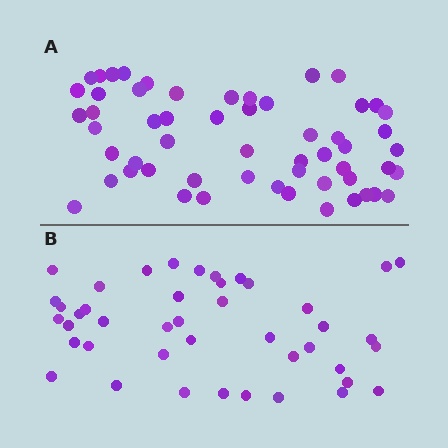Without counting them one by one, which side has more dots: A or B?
Region A (the top region) has more dots.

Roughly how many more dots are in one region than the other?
Region A has approximately 15 more dots than region B.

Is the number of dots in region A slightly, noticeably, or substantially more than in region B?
Region A has noticeably more, but not dramatically so. The ratio is roughly 1.3 to 1.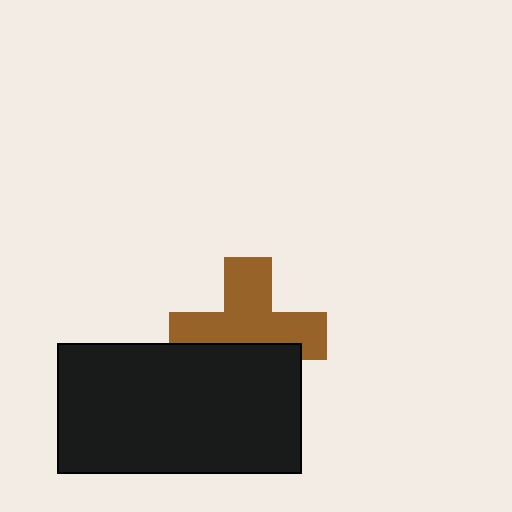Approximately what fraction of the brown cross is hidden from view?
Roughly 37% of the brown cross is hidden behind the black rectangle.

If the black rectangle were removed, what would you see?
You would see the complete brown cross.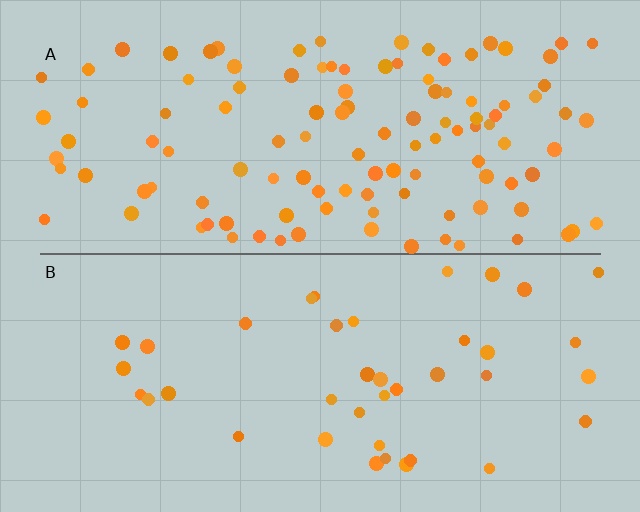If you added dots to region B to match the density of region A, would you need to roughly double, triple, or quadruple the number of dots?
Approximately triple.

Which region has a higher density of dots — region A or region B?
A (the top).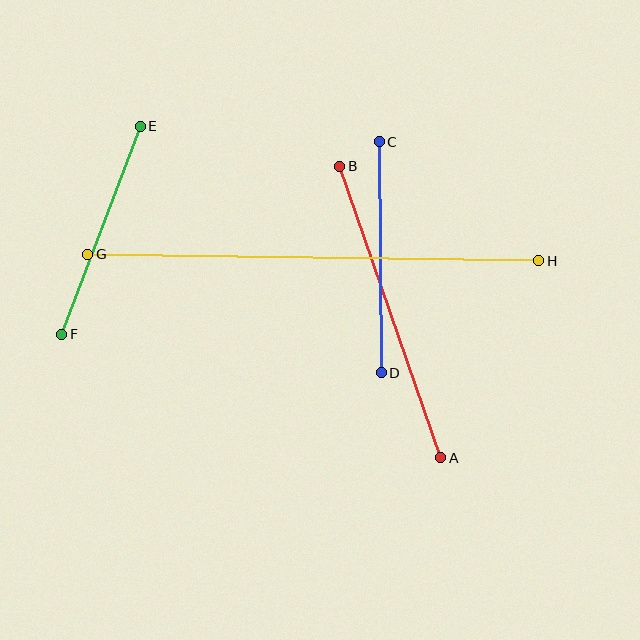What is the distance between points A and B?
The distance is approximately 308 pixels.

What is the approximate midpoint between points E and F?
The midpoint is at approximately (101, 230) pixels.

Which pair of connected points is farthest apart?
Points G and H are farthest apart.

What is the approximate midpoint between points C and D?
The midpoint is at approximately (380, 257) pixels.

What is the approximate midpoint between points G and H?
The midpoint is at approximately (313, 258) pixels.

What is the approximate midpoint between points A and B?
The midpoint is at approximately (390, 312) pixels.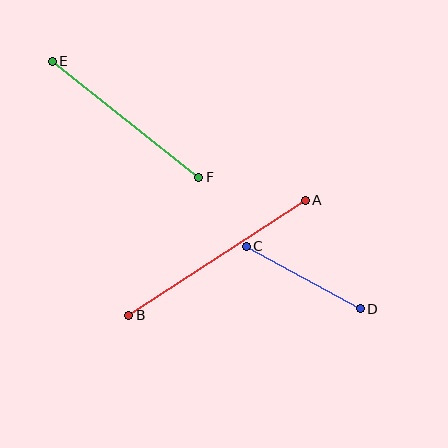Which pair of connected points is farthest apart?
Points A and B are farthest apart.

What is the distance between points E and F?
The distance is approximately 187 pixels.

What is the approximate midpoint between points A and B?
The midpoint is at approximately (217, 258) pixels.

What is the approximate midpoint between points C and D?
The midpoint is at approximately (303, 277) pixels.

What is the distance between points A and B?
The distance is approximately 210 pixels.